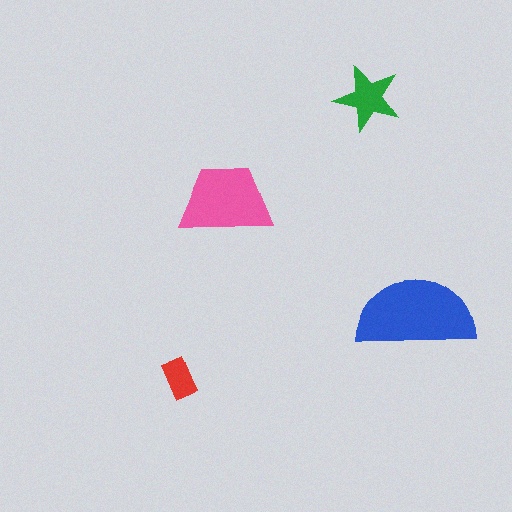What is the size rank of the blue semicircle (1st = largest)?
1st.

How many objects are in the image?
There are 4 objects in the image.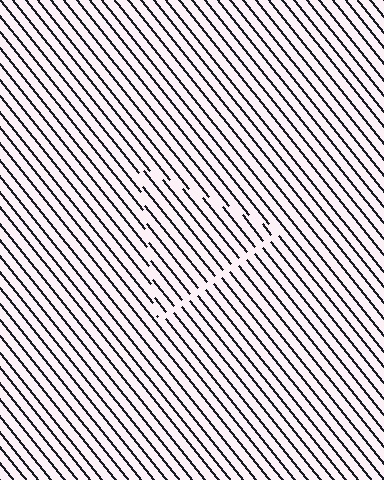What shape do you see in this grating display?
An illusory triangle. The interior of the shape contains the same grating, shifted by half a period — the contour is defined by the phase discontinuity where line-ends from the inner and outer gratings abut.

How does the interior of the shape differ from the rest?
The interior of the shape contains the same grating, shifted by half a period — the contour is defined by the phase discontinuity where line-ends from the inner and outer gratings abut.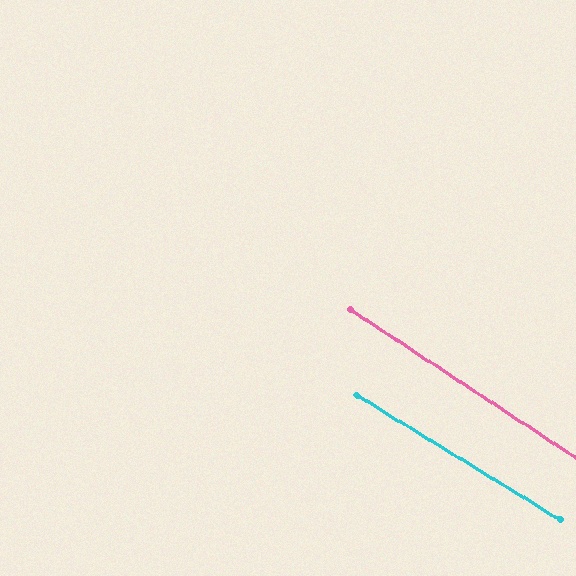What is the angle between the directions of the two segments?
Approximately 2 degrees.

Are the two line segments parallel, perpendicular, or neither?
Parallel — their directions differ by only 1.9°.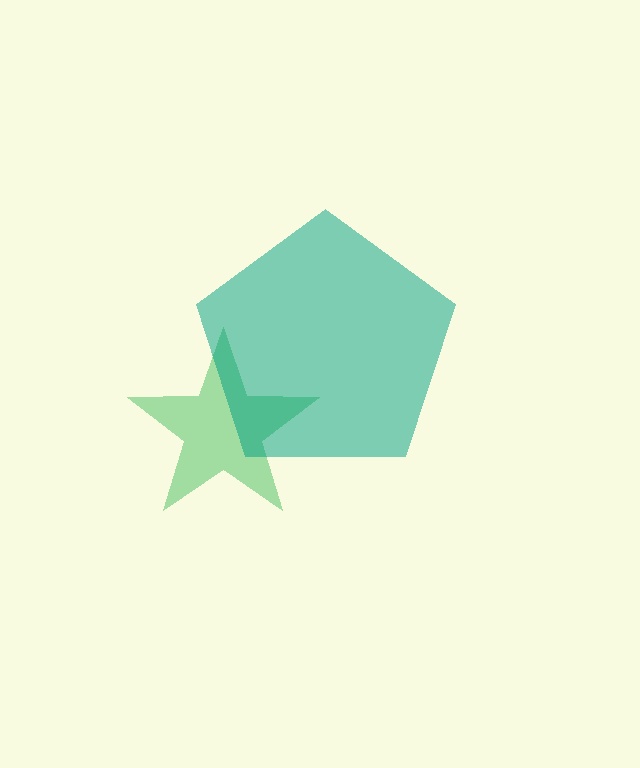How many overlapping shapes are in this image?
There are 2 overlapping shapes in the image.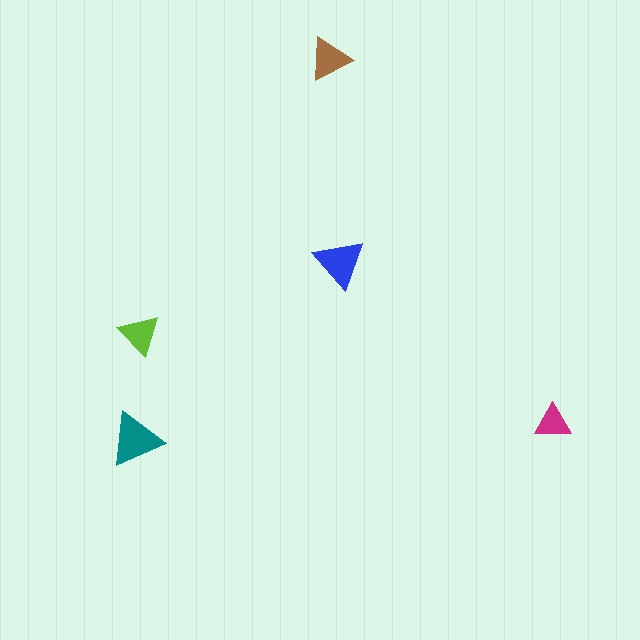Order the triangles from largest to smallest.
the teal one, the blue one, the brown one, the lime one, the magenta one.